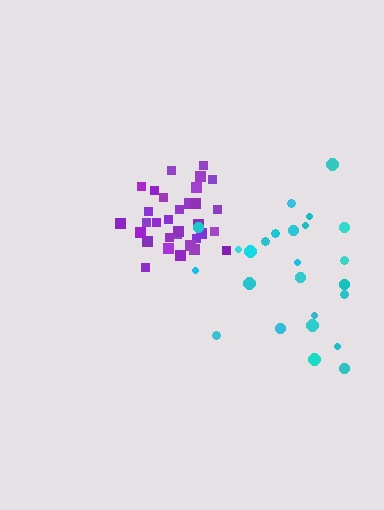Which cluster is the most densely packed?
Purple.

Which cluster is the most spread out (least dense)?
Cyan.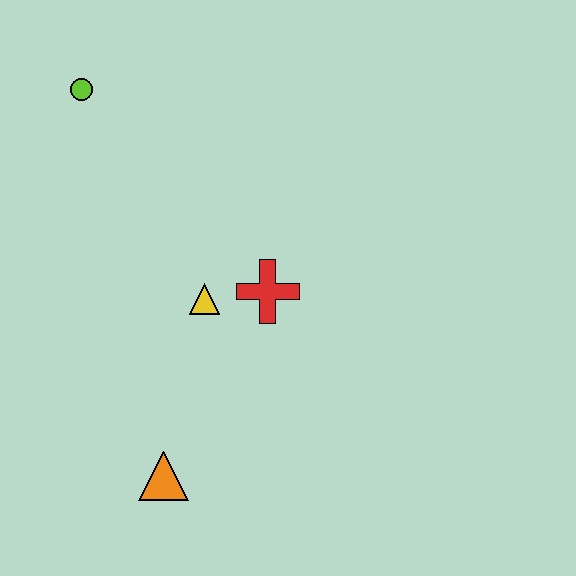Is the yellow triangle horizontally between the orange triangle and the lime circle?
No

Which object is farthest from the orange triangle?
The lime circle is farthest from the orange triangle.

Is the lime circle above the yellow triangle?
Yes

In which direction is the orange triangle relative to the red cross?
The orange triangle is below the red cross.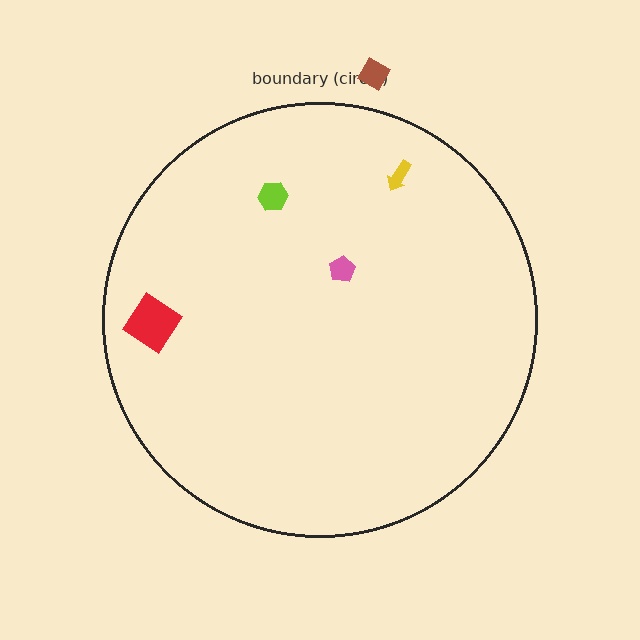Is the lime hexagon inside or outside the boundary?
Inside.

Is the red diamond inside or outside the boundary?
Inside.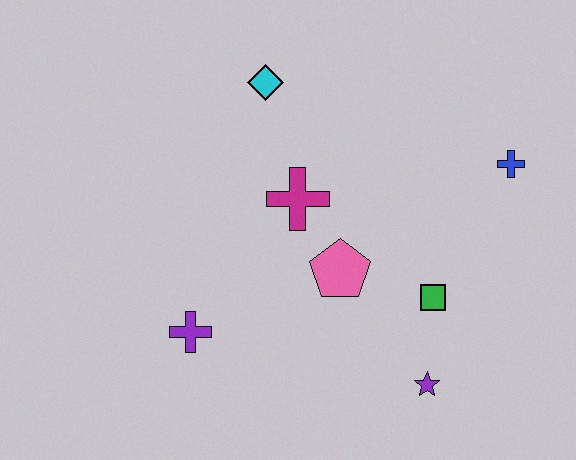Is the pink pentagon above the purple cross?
Yes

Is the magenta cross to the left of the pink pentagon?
Yes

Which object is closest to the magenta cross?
The pink pentagon is closest to the magenta cross.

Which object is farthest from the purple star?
The cyan diamond is farthest from the purple star.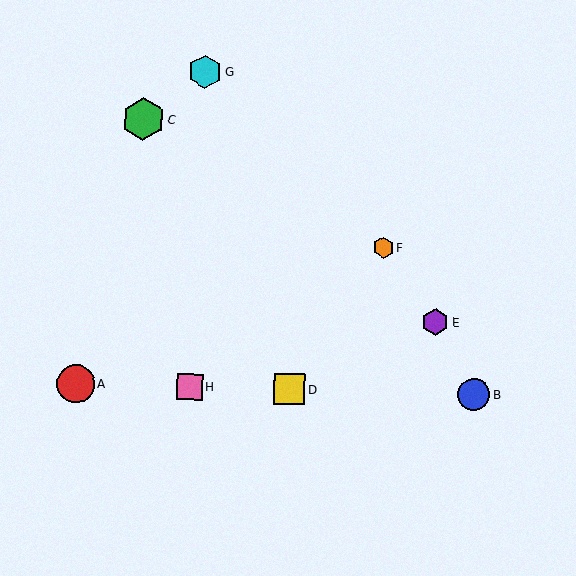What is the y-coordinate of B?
Object B is at y≈394.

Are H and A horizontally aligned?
Yes, both are at y≈387.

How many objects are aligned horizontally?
4 objects (A, B, D, H) are aligned horizontally.